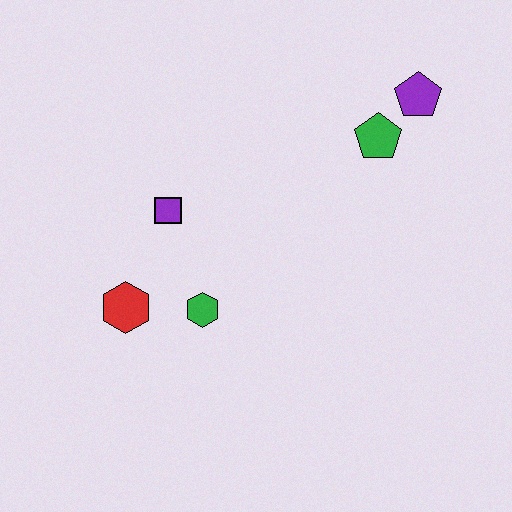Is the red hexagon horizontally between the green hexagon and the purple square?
No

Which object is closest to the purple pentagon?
The green pentagon is closest to the purple pentagon.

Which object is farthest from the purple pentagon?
The red hexagon is farthest from the purple pentagon.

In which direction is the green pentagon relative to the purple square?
The green pentagon is to the right of the purple square.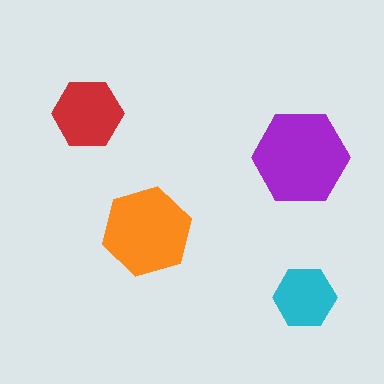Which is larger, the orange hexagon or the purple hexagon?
The purple one.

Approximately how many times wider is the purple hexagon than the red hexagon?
About 1.5 times wider.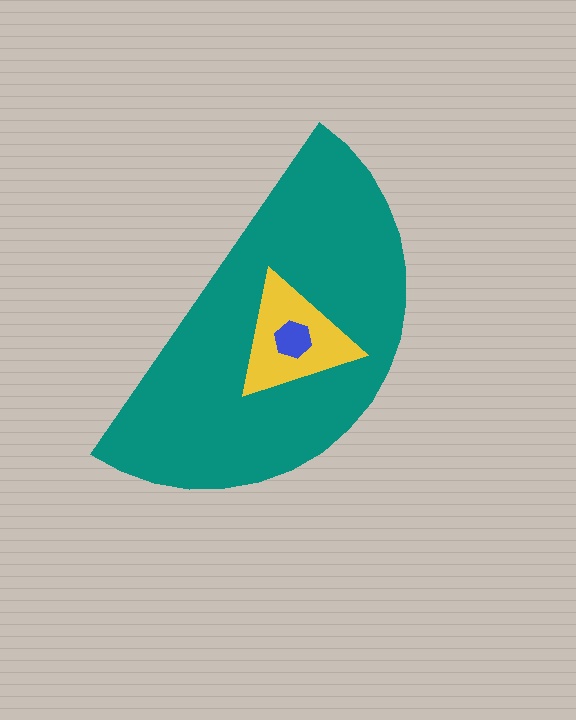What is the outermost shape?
The teal semicircle.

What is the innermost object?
The blue hexagon.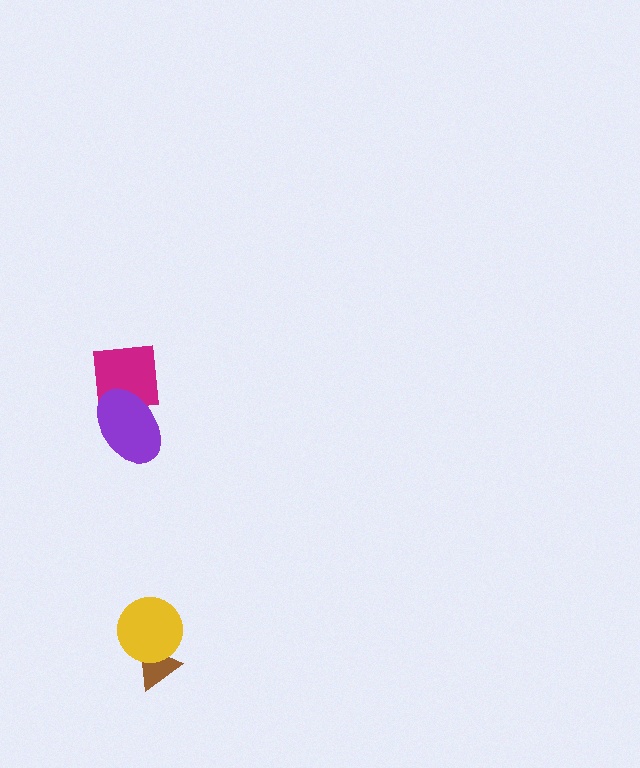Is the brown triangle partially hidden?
Yes, it is partially covered by another shape.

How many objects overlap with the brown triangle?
1 object overlaps with the brown triangle.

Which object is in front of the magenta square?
The purple ellipse is in front of the magenta square.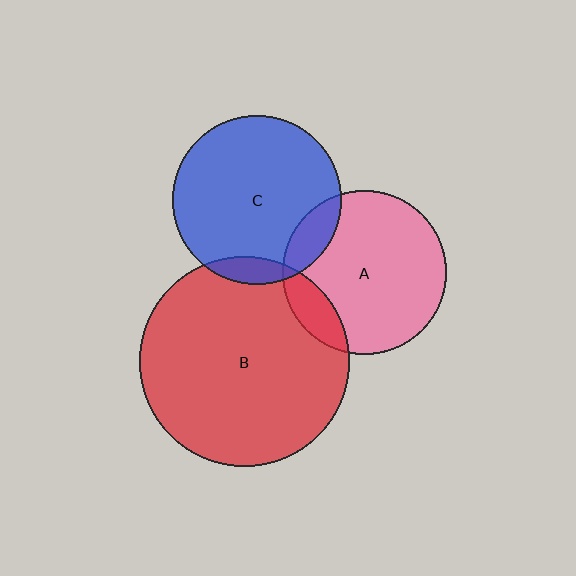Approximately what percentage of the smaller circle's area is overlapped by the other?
Approximately 10%.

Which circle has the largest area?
Circle B (red).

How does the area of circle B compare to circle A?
Approximately 1.6 times.